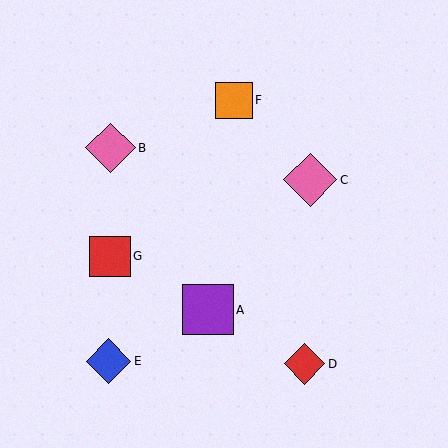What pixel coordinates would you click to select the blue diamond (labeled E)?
Click at (108, 361) to select the blue diamond E.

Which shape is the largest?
The pink diamond (labeled C) is the largest.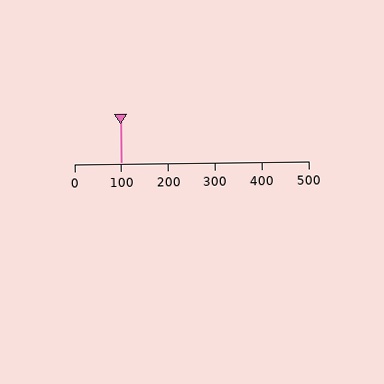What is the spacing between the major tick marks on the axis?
The major ticks are spaced 100 apart.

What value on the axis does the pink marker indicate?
The marker indicates approximately 100.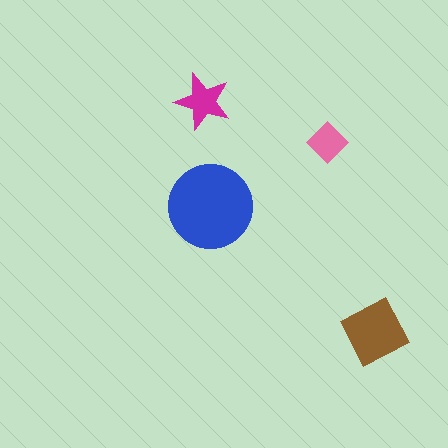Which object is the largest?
The blue circle.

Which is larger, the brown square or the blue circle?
The blue circle.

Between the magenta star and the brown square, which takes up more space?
The brown square.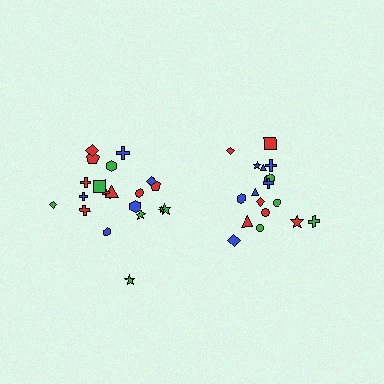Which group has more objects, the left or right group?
The left group.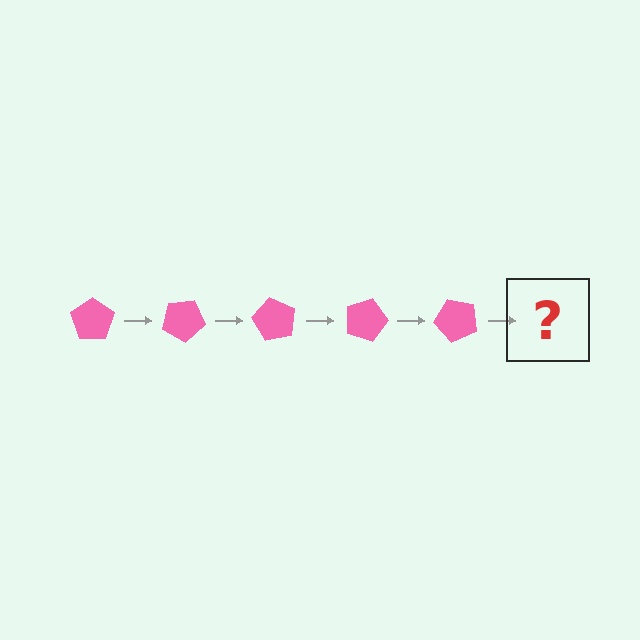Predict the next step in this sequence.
The next step is a pink pentagon rotated 150 degrees.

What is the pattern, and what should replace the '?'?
The pattern is that the pentagon rotates 30 degrees each step. The '?' should be a pink pentagon rotated 150 degrees.